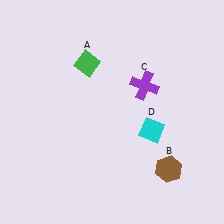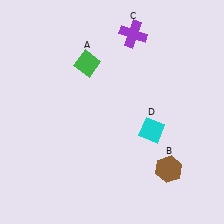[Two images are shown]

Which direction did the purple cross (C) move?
The purple cross (C) moved up.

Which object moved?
The purple cross (C) moved up.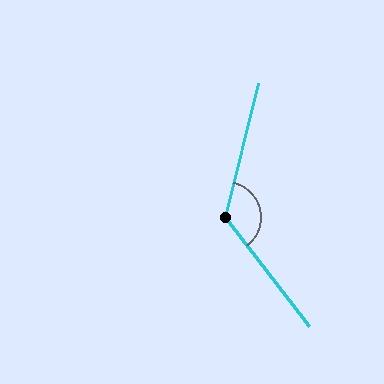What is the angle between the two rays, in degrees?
Approximately 128 degrees.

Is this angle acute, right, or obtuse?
It is obtuse.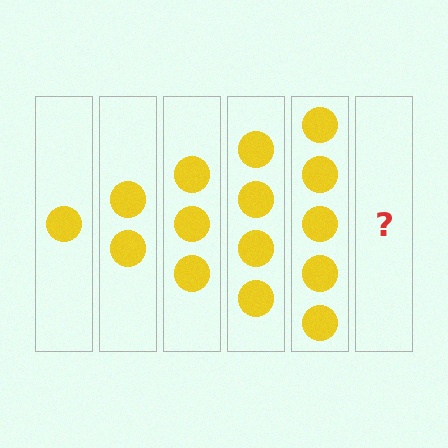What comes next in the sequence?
The next element should be 6 circles.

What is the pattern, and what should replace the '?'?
The pattern is that each step adds one more circle. The '?' should be 6 circles.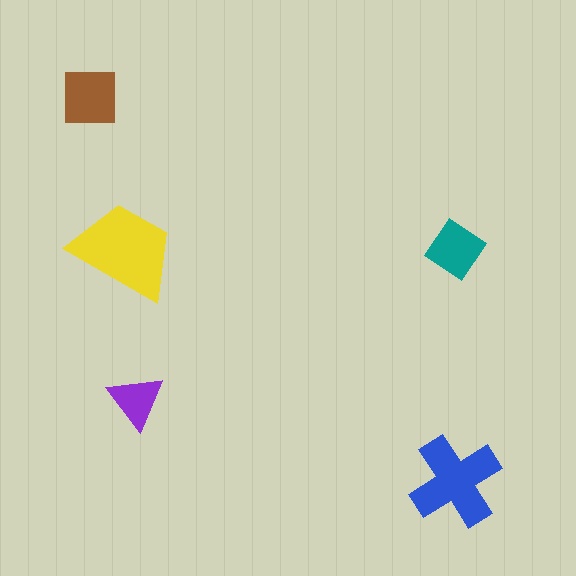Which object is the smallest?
The purple triangle.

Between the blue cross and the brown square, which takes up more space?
The blue cross.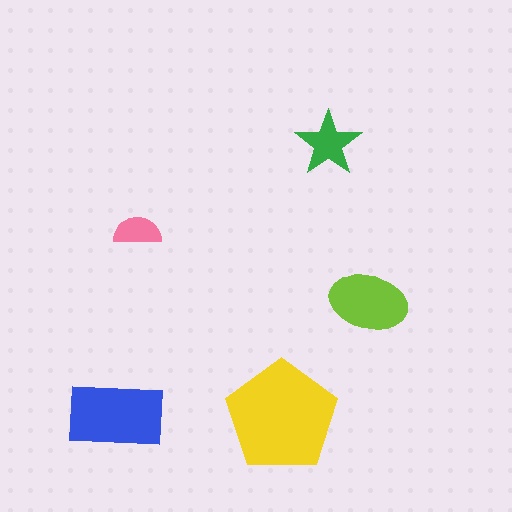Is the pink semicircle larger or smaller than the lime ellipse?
Smaller.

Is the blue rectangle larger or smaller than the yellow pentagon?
Smaller.